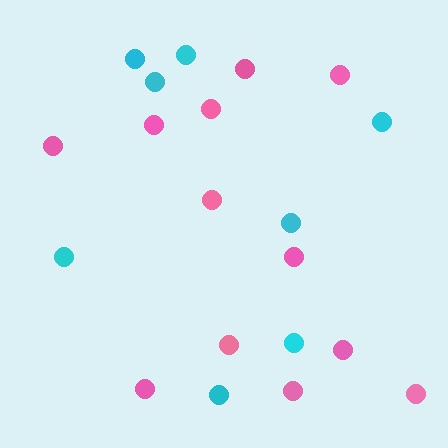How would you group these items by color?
There are 2 groups: one group of cyan circles (8) and one group of pink circles (12).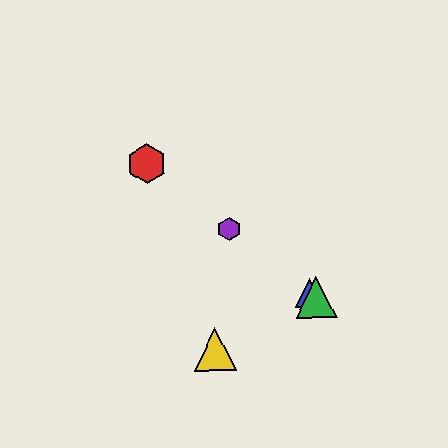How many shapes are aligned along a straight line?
4 shapes (the red hexagon, the blue triangle, the green triangle, the purple hexagon) are aligned along a straight line.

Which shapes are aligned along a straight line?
The red hexagon, the blue triangle, the green triangle, the purple hexagon are aligned along a straight line.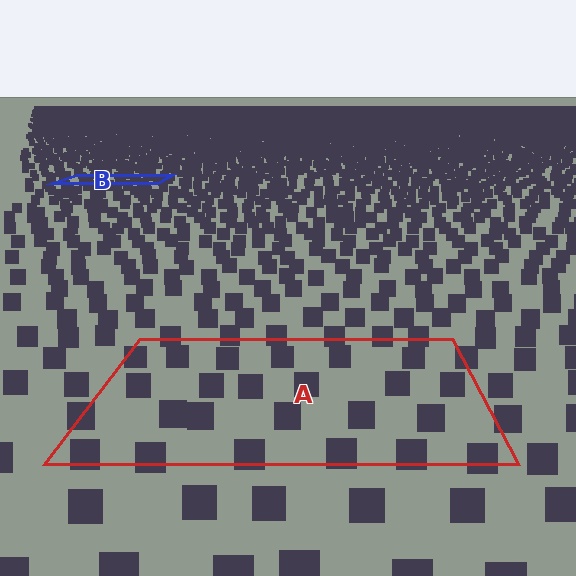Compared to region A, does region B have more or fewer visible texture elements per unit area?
Region B has more texture elements per unit area — they are packed more densely because it is farther away.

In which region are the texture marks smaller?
The texture marks are smaller in region B, because it is farther away.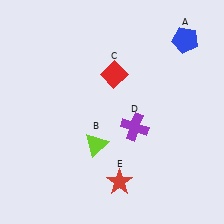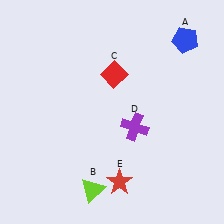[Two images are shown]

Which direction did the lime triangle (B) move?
The lime triangle (B) moved down.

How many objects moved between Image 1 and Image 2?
1 object moved between the two images.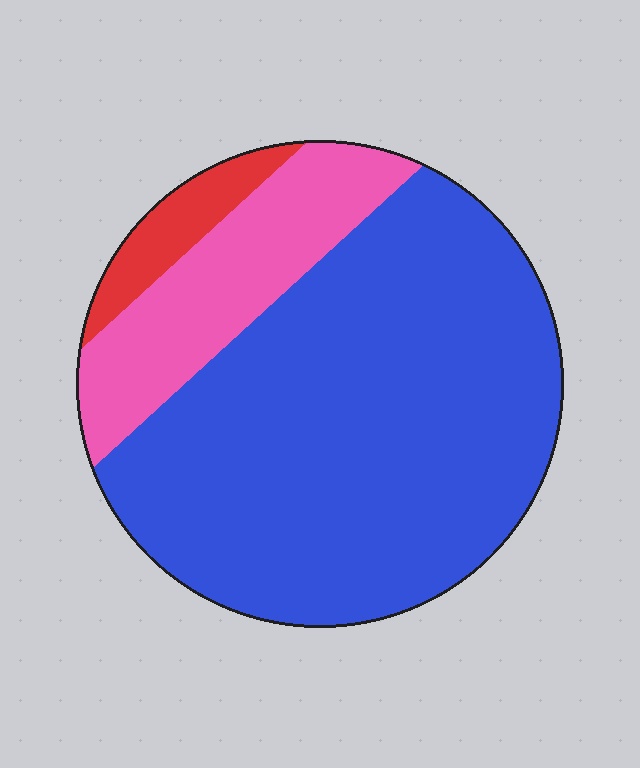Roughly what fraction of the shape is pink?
Pink takes up about one fifth (1/5) of the shape.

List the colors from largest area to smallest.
From largest to smallest: blue, pink, red.